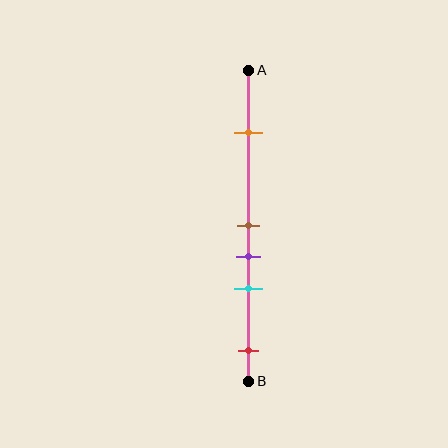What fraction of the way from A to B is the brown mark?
The brown mark is approximately 50% (0.5) of the way from A to B.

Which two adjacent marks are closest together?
The brown and purple marks are the closest adjacent pair.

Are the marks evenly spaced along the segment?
No, the marks are not evenly spaced.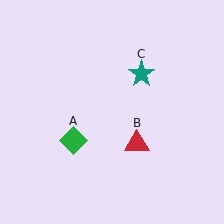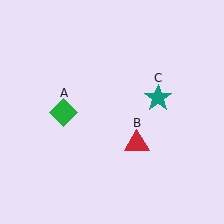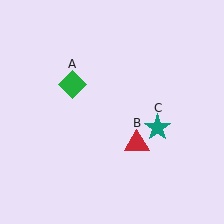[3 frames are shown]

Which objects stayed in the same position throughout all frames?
Red triangle (object B) remained stationary.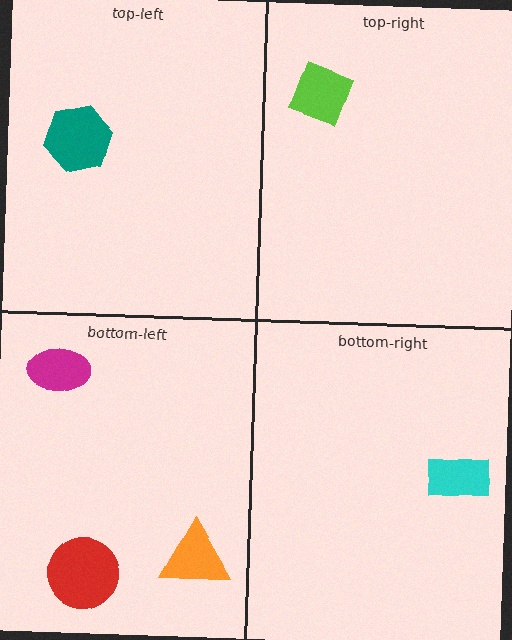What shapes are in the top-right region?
The lime diamond.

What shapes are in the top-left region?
The teal hexagon.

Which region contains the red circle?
The bottom-left region.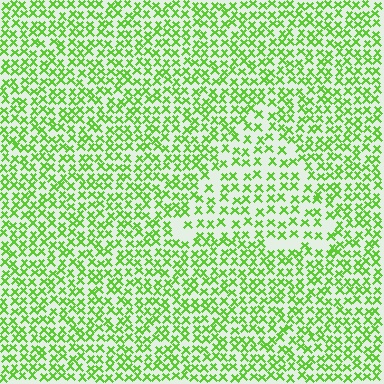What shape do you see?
I see a triangle.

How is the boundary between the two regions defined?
The boundary is defined by a change in element density (approximately 1.6x ratio). All elements are the same color, size, and shape.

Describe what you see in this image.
The image contains small lime elements arranged at two different densities. A triangle-shaped region is visible where the elements are less densely packed than the surrounding area.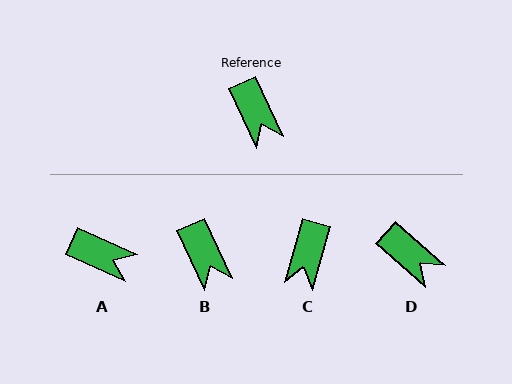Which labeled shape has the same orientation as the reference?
B.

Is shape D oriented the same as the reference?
No, it is off by about 24 degrees.